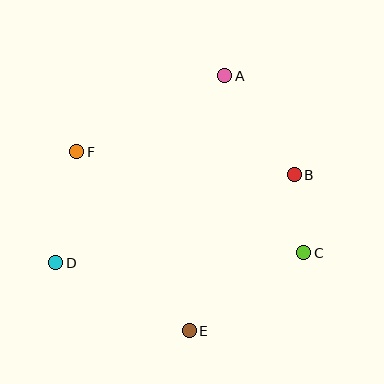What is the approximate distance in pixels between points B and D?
The distance between B and D is approximately 254 pixels.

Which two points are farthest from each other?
Points A and E are farthest from each other.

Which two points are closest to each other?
Points B and C are closest to each other.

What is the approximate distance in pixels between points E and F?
The distance between E and F is approximately 212 pixels.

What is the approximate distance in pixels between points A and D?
The distance between A and D is approximately 252 pixels.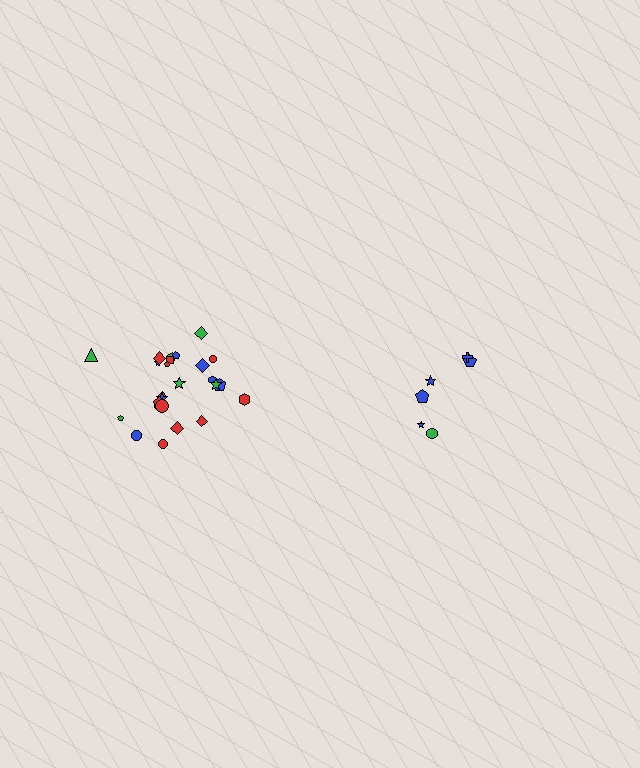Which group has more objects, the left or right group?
The left group.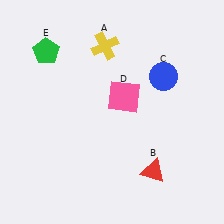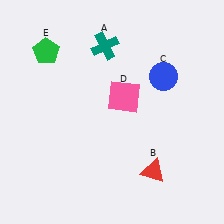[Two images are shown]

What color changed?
The cross (A) changed from yellow in Image 1 to teal in Image 2.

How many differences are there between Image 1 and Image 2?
There is 1 difference between the two images.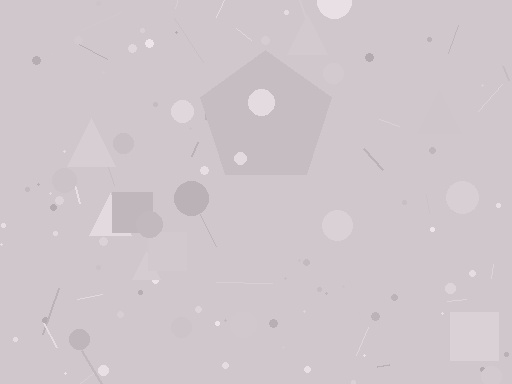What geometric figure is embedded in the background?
A pentagon is embedded in the background.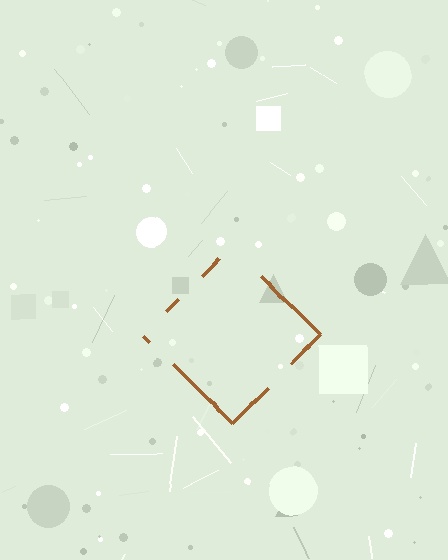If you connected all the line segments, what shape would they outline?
They would outline a diamond.